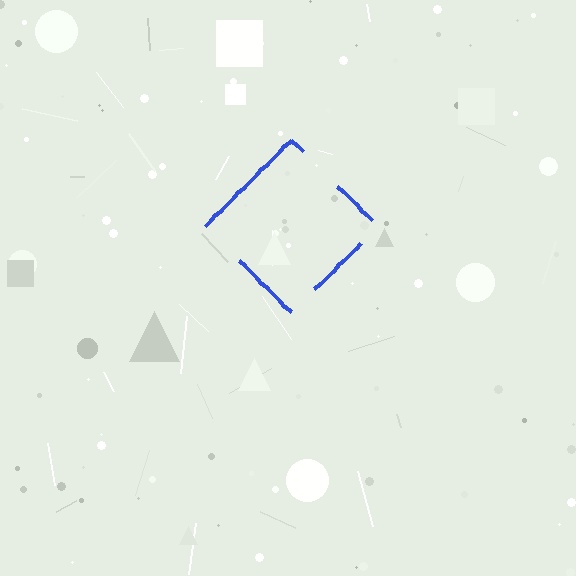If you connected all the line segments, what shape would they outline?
They would outline a diamond.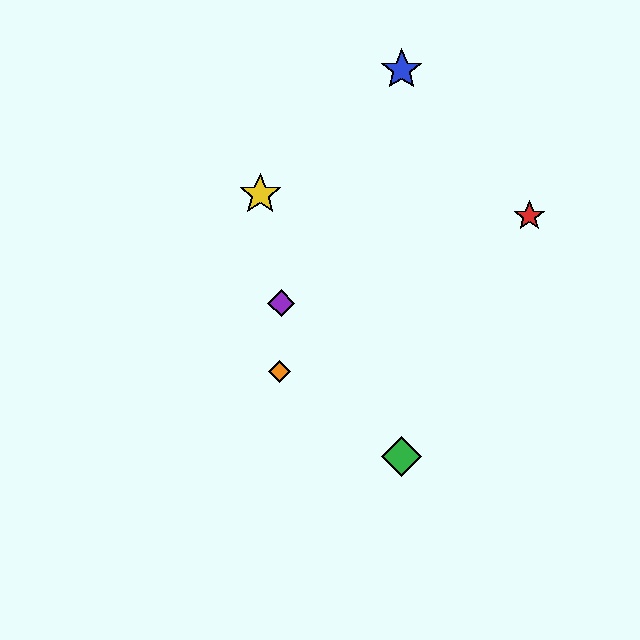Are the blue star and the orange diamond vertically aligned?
No, the blue star is at x≈402 and the orange diamond is at x≈280.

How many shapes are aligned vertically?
2 shapes (the blue star, the green diamond) are aligned vertically.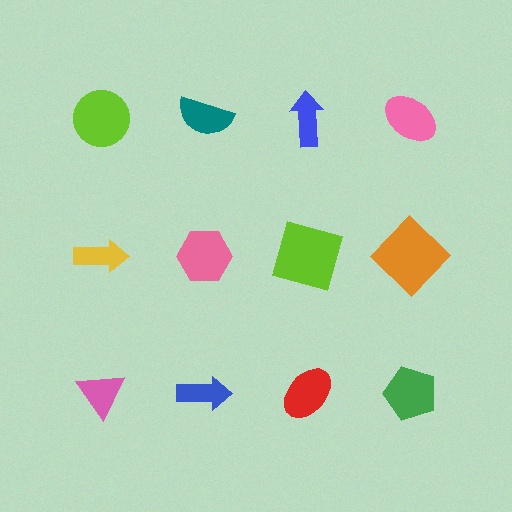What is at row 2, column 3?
A lime square.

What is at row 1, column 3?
A blue arrow.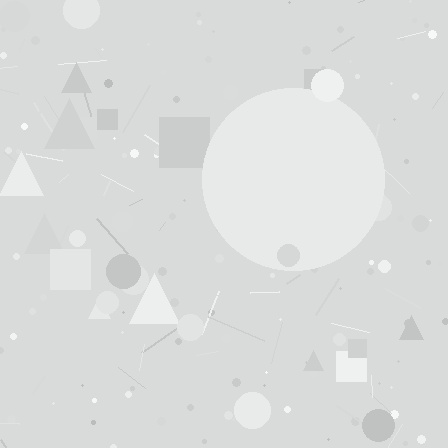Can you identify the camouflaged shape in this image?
The camouflaged shape is a circle.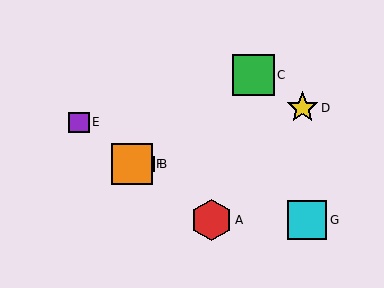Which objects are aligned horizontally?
Objects B, F are aligned horizontally.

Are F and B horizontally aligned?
Yes, both are at y≈164.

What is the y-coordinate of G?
Object G is at y≈220.